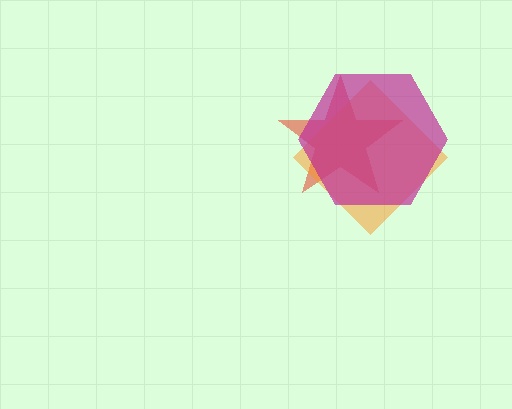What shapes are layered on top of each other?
The layered shapes are: a red star, an orange diamond, a magenta hexagon.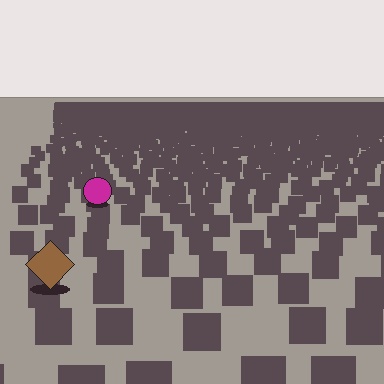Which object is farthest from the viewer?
The magenta circle is farthest from the viewer. It appears smaller and the ground texture around it is denser.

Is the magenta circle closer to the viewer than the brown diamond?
No. The brown diamond is closer — you can tell from the texture gradient: the ground texture is coarser near it.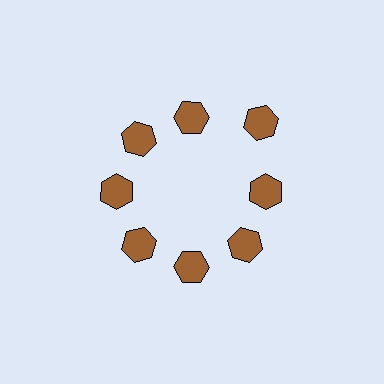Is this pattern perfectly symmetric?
No. The 8 brown hexagons are arranged in a ring, but one element near the 2 o'clock position is pushed outward from the center, breaking the 8-fold rotational symmetry.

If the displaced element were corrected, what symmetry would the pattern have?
It would have 8-fold rotational symmetry — the pattern would map onto itself every 45 degrees.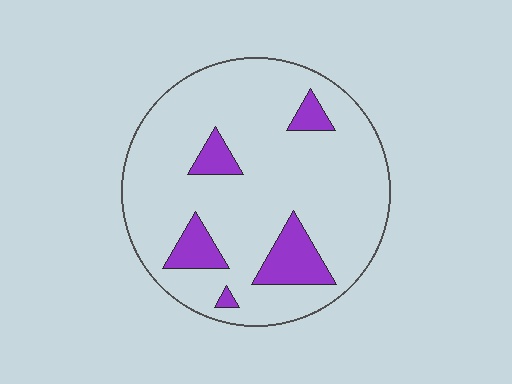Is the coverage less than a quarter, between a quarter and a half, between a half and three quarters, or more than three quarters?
Less than a quarter.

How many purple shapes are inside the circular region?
5.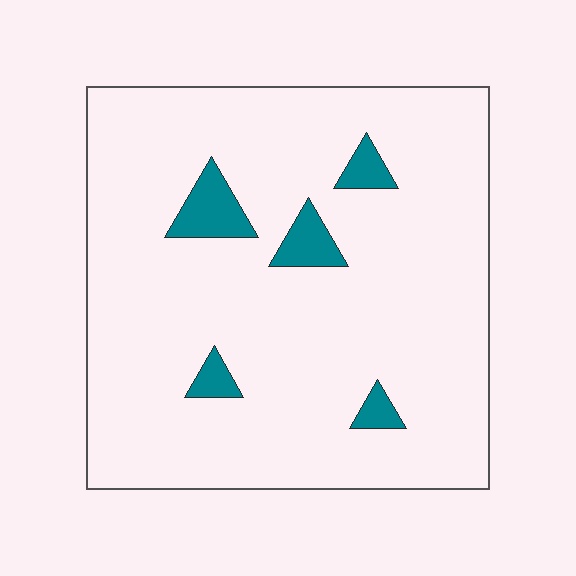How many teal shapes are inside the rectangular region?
5.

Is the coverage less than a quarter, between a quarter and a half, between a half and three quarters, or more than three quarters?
Less than a quarter.